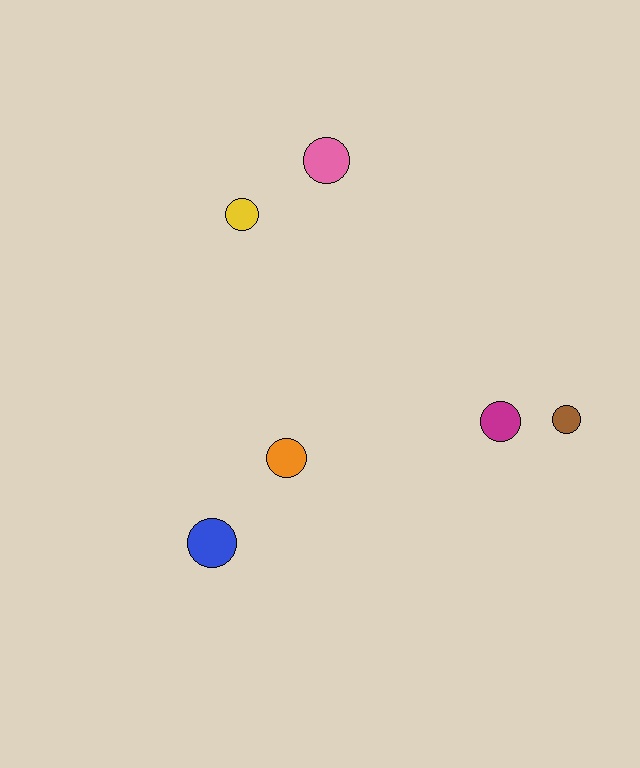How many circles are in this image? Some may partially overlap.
There are 6 circles.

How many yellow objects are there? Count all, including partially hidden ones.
There is 1 yellow object.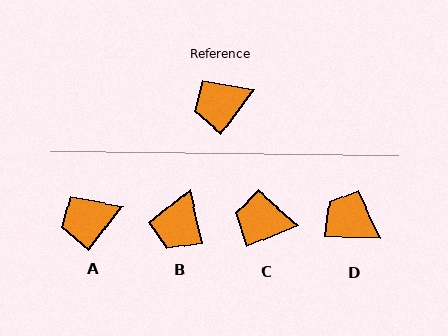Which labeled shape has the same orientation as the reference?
A.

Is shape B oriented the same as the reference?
No, it is off by about 50 degrees.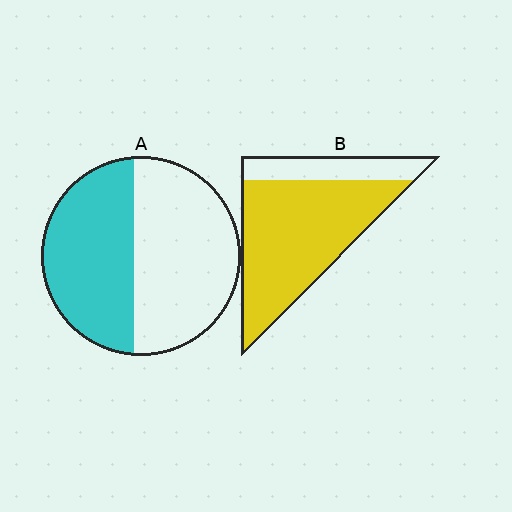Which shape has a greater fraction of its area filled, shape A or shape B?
Shape B.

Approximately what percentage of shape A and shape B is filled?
A is approximately 45% and B is approximately 80%.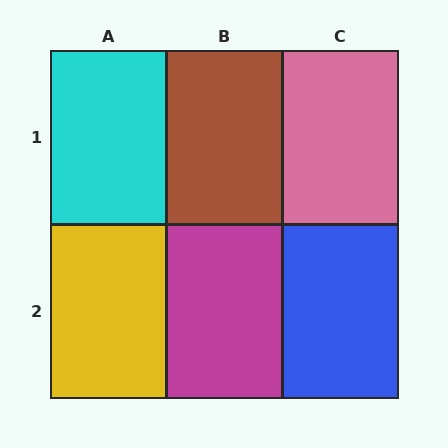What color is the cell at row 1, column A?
Cyan.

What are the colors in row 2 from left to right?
Yellow, magenta, blue.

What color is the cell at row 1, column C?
Pink.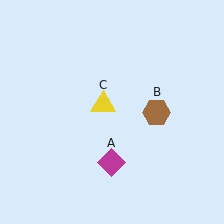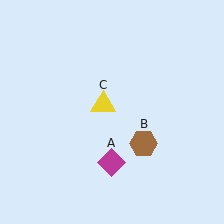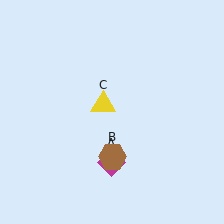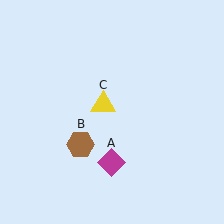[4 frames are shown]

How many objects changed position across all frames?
1 object changed position: brown hexagon (object B).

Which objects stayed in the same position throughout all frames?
Magenta diamond (object A) and yellow triangle (object C) remained stationary.